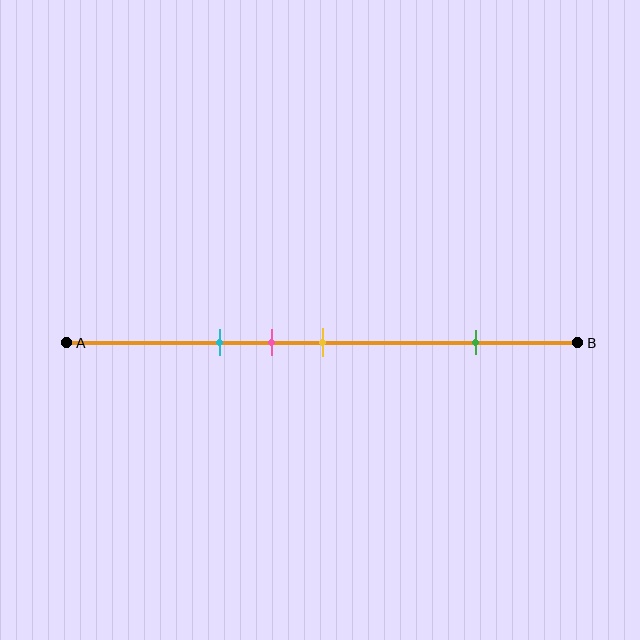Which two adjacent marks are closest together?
The pink and yellow marks are the closest adjacent pair.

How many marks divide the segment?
There are 4 marks dividing the segment.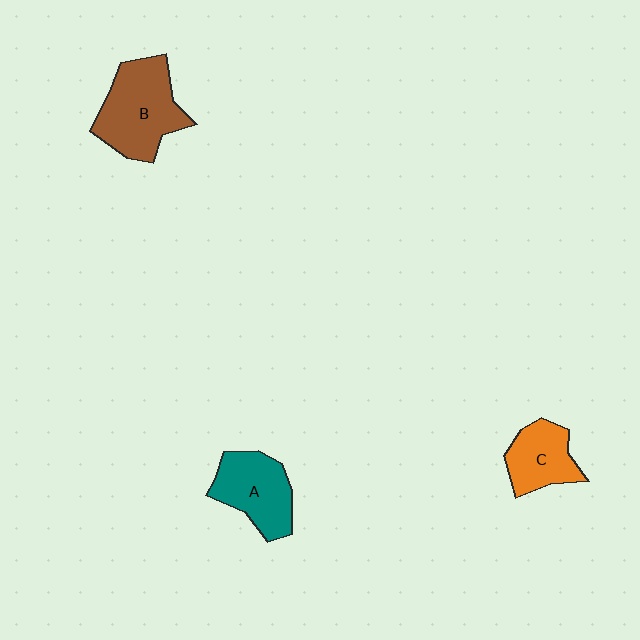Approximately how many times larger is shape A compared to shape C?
Approximately 1.2 times.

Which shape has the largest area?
Shape B (brown).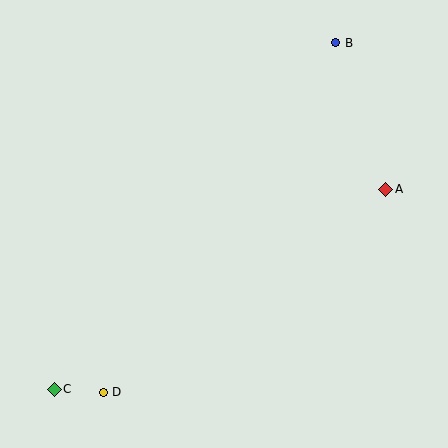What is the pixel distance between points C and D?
The distance between C and D is 49 pixels.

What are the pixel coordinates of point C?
Point C is at (54, 389).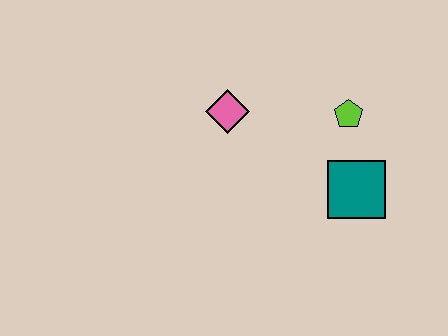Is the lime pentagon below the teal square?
No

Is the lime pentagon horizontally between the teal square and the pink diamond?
Yes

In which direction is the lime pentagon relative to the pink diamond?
The lime pentagon is to the right of the pink diamond.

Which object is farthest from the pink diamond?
The teal square is farthest from the pink diamond.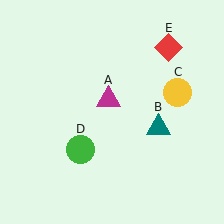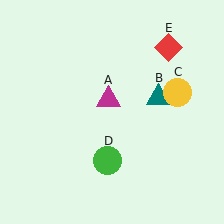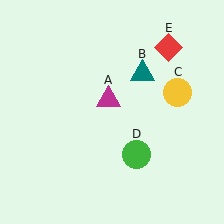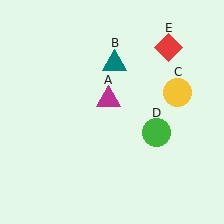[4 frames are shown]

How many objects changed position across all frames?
2 objects changed position: teal triangle (object B), green circle (object D).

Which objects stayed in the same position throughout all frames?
Magenta triangle (object A) and yellow circle (object C) and red diamond (object E) remained stationary.